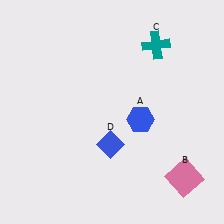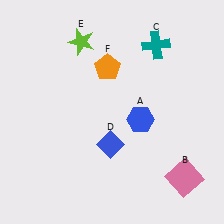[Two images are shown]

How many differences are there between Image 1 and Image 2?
There are 2 differences between the two images.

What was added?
A lime star (E), an orange pentagon (F) were added in Image 2.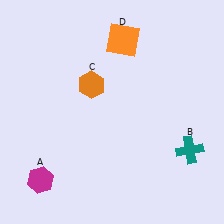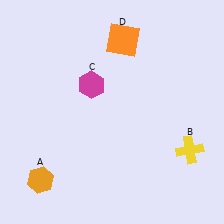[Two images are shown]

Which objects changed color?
A changed from magenta to orange. B changed from teal to yellow. C changed from orange to magenta.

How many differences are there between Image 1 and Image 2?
There are 3 differences between the two images.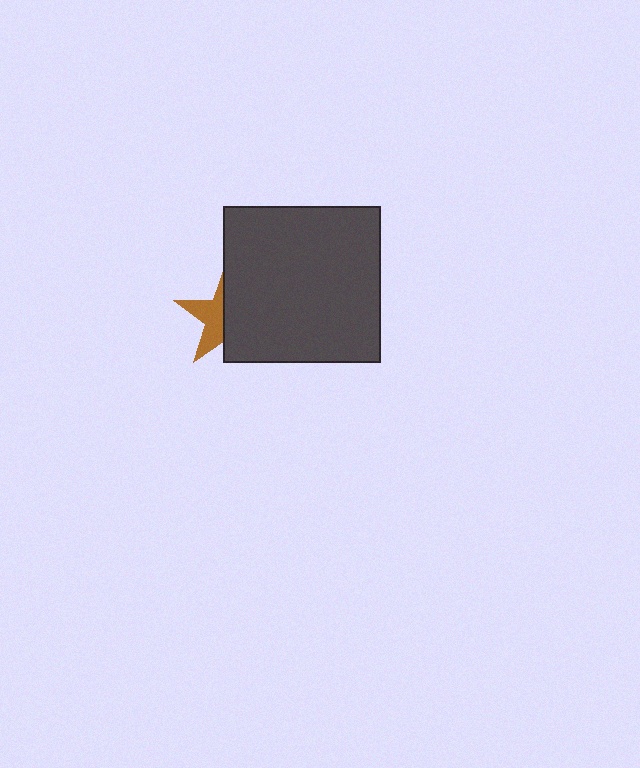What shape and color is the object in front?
The object in front is a dark gray square.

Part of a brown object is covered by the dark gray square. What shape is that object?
It is a star.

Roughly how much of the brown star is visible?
A small part of it is visible (roughly 44%).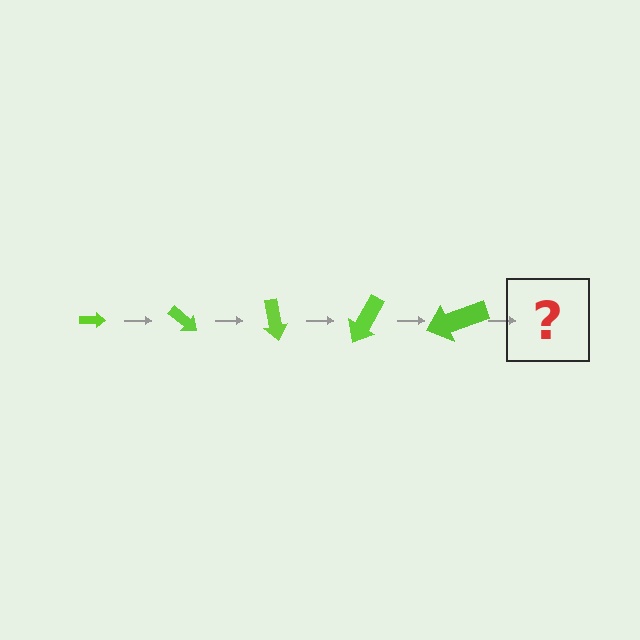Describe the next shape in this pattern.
It should be an arrow, larger than the previous one and rotated 200 degrees from the start.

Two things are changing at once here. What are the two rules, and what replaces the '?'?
The two rules are that the arrow grows larger each step and it rotates 40 degrees each step. The '?' should be an arrow, larger than the previous one and rotated 200 degrees from the start.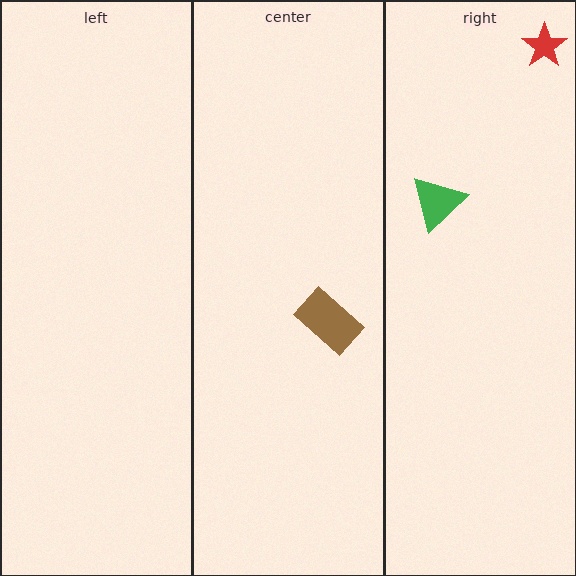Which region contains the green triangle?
The right region.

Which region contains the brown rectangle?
The center region.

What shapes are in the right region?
The red star, the green triangle.